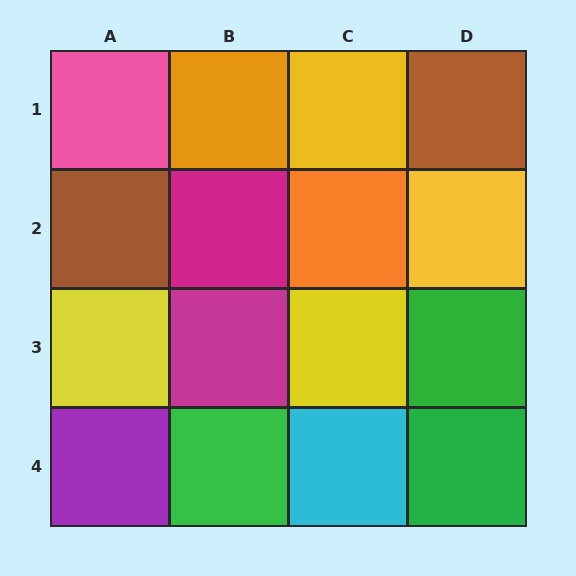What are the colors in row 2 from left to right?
Brown, magenta, orange, yellow.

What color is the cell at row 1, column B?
Orange.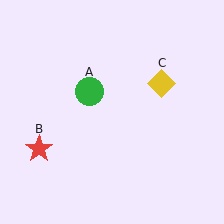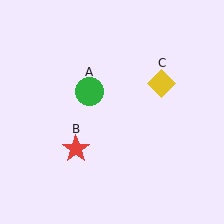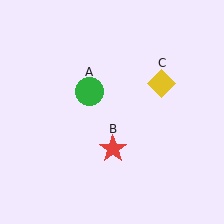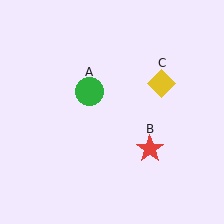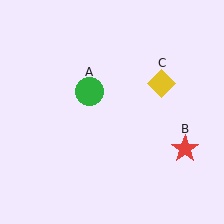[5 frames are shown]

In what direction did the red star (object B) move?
The red star (object B) moved right.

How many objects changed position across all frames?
1 object changed position: red star (object B).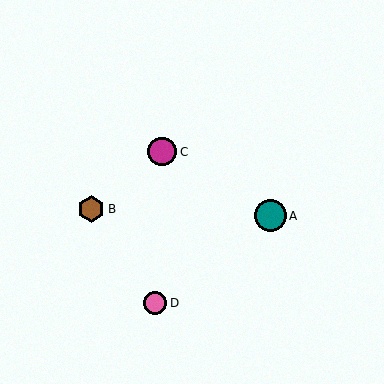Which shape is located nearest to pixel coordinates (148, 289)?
The pink circle (labeled D) at (155, 303) is nearest to that location.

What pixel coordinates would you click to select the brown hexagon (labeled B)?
Click at (91, 209) to select the brown hexagon B.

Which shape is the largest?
The teal circle (labeled A) is the largest.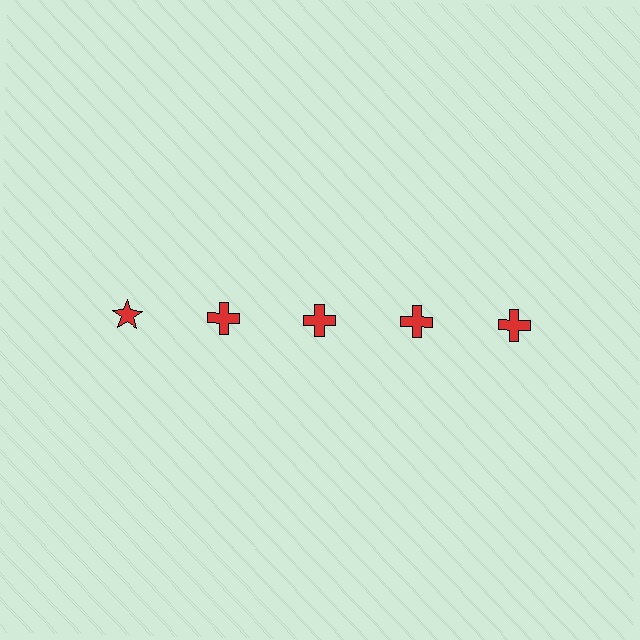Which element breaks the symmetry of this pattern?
The red star in the top row, leftmost column breaks the symmetry. All other shapes are red crosses.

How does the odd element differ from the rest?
It has a different shape: star instead of cross.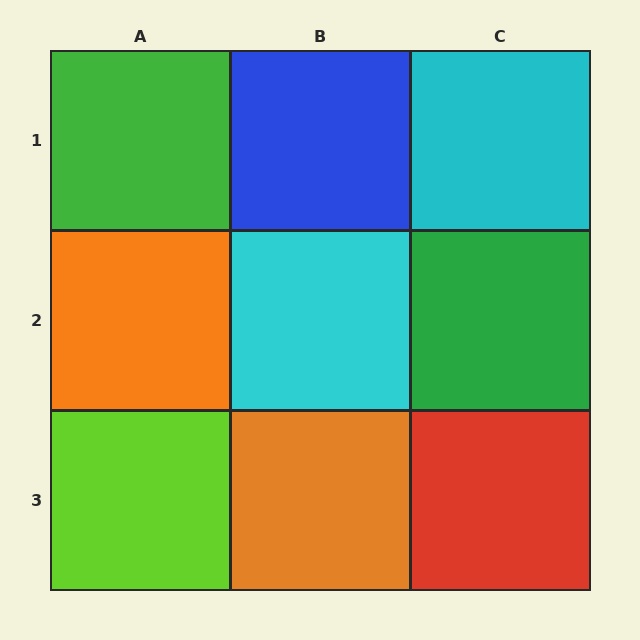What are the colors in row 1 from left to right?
Green, blue, cyan.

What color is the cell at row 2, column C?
Green.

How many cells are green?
2 cells are green.